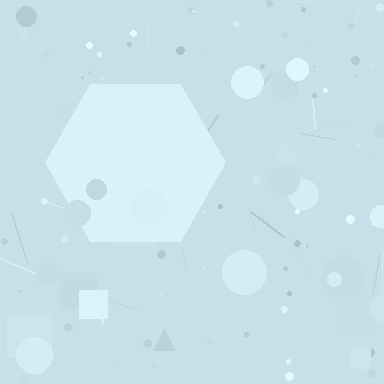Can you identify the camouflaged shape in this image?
The camouflaged shape is a hexagon.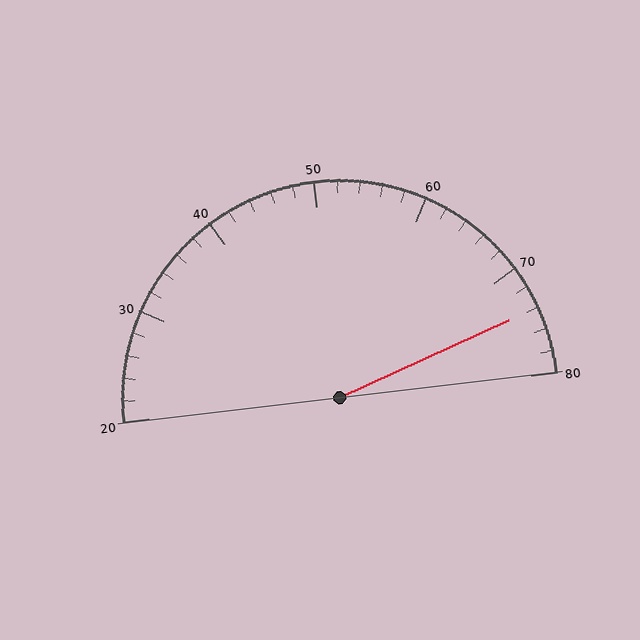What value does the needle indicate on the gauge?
The needle indicates approximately 74.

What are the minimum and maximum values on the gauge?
The gauge ranges from 20 to 80.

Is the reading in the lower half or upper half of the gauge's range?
The reading is in the upper half of the range (20 to 80).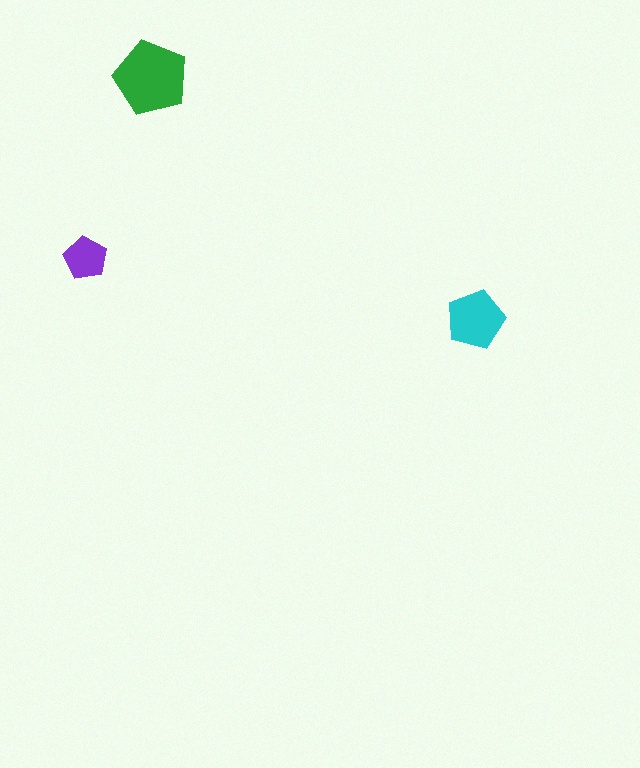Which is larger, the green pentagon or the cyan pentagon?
The green one.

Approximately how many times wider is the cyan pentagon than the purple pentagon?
About 1.5 times wider.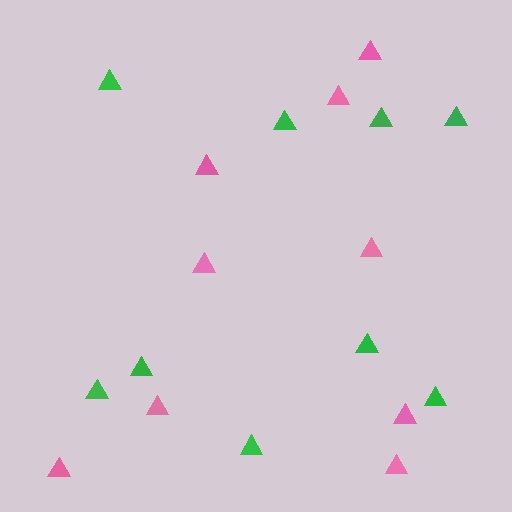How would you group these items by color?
There are 2 groups: one group of pink triangles (9) and one group of green triangles (9).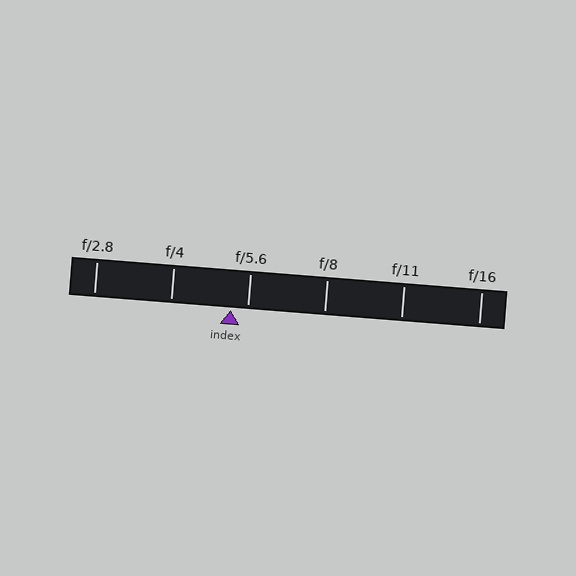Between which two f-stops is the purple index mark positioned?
The index mark is between f/4 and f/5.6.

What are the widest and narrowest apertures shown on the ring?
The widest aperture shown is f/2.8 and the narrowest is f/16.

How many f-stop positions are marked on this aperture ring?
There are 6 f-stop positions marked.